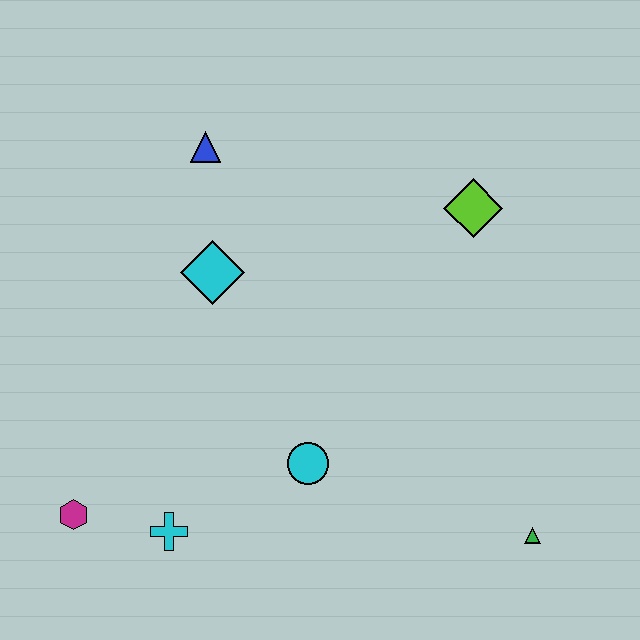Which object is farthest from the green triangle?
The blue triangle is farthest from the green triangle.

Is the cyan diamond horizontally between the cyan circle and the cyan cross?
Yes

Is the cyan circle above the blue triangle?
No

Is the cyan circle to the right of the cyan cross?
Yes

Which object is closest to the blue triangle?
The cyan diamond is closest to the blue triangle.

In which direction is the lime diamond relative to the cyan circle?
The lime diamond is above the cyan circle.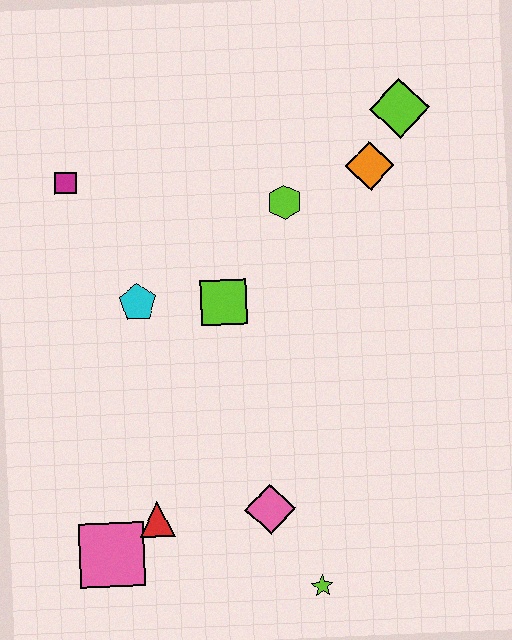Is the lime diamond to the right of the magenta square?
Yes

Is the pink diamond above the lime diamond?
No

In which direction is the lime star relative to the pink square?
The lime star is to the right of the pink square.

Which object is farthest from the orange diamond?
The pink square is farthest from the orange diamond.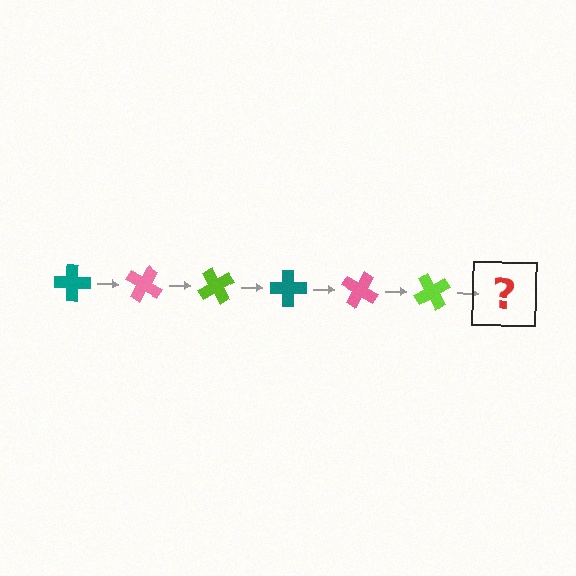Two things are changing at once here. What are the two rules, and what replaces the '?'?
The two rules are that it rotates 30 degrees each step and the color cycles through teal, pink, and lime. The '?' should be a teal cross, rotated 180 degrees from the start.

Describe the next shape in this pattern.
It should be a teal cross, rotated 180 degrees from the start.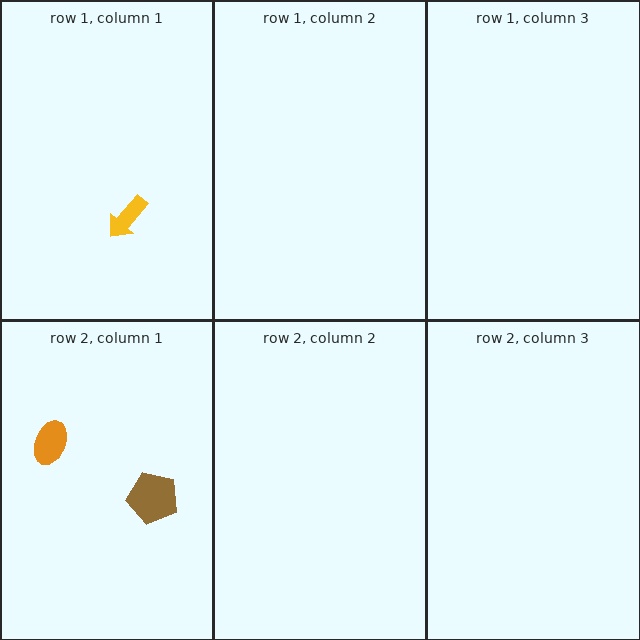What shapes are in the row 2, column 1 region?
The brown pentagon, the orange ellipse.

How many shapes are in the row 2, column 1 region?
2.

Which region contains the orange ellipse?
The row 2, column 1 region.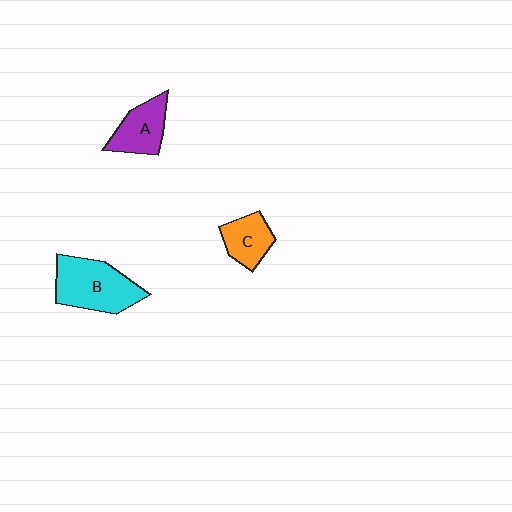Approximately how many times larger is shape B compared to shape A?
Approximately 1.6 times.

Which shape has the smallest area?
Shape C (orange).